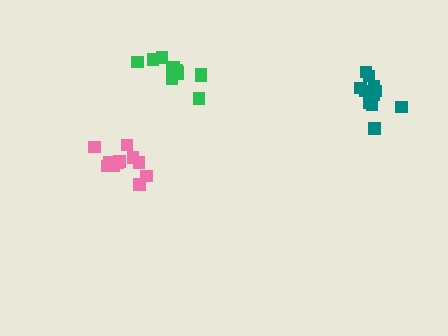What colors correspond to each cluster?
The clusters are colored: pink, green, teal.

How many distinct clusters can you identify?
There are 3 distinct clusters.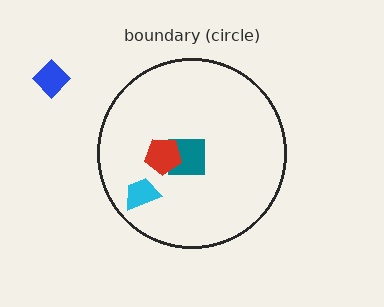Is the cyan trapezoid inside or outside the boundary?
Inside.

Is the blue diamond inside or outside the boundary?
Outside.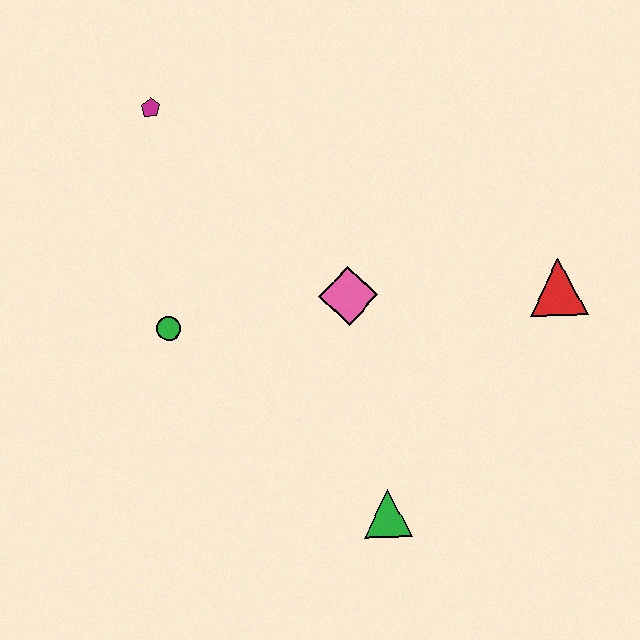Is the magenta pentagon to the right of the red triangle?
No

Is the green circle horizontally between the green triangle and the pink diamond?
No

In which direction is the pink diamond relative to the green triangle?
The pink diamond is above the green triangle.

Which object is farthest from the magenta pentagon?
The green triangle is farthest from the magenta pentagon.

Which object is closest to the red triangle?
The pink diamond is closest to the red triangle.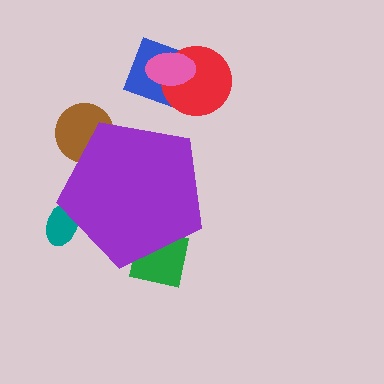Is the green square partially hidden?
Yes, the green square is partially hidden behind the purple pentagon.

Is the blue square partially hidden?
No, the blue square is fully visible.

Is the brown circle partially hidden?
Yes, the brown circle is partially hidden behind the purple pentagon.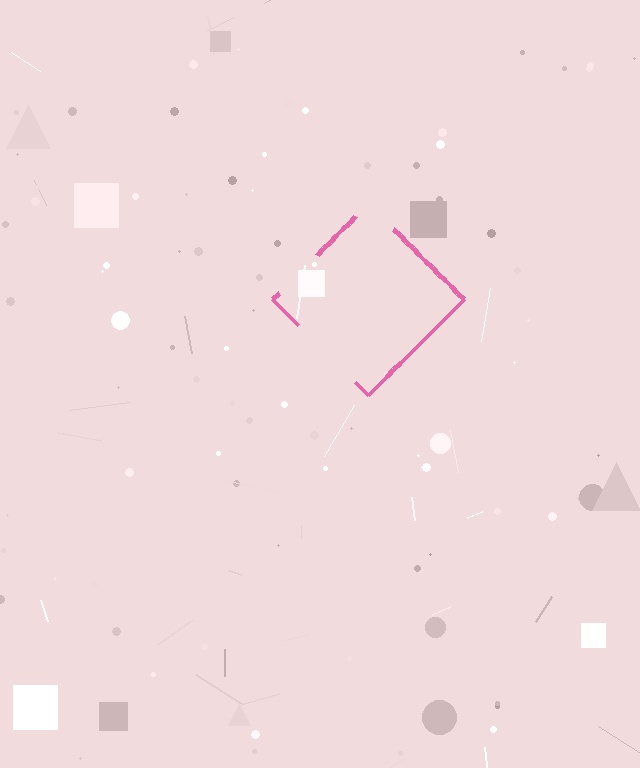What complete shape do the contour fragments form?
The contour fragments form a diamond.